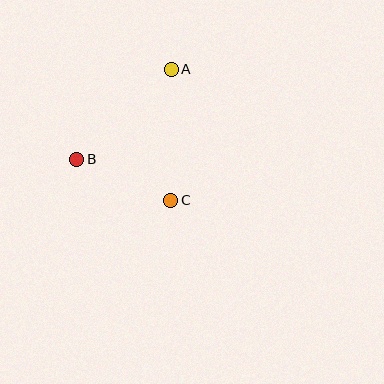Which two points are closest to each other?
Points B and C are closest to each other.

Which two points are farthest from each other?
Points A and C are farthest from each other.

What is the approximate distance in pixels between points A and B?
The distance between A and B is approximately 130 pixels.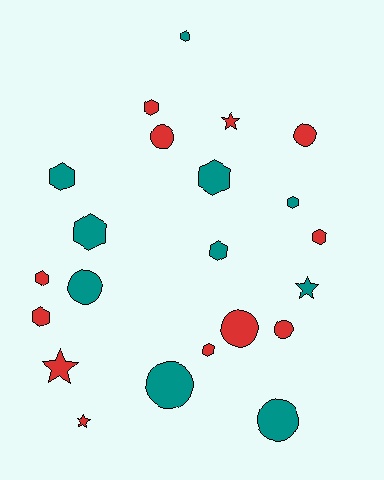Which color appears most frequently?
Red, with 12 objects.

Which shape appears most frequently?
Hexagon, with 11 objects.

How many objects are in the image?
There are 22 objects.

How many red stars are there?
There are 3 red stars.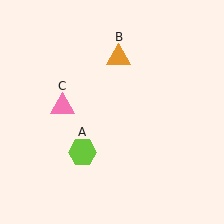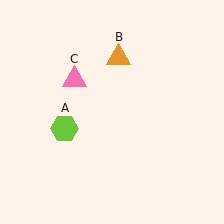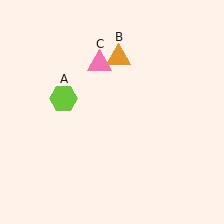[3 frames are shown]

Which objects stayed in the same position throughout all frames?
Orange triangle (object B) remained stationary.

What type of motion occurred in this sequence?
The lime hexagon (object A), pink triangle (object C) rotated clockwise around the center of the scene.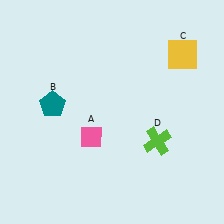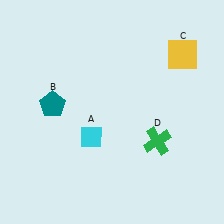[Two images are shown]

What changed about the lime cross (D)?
In Image 1, D is lime. In Image 2, it changed to green.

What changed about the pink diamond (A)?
In Image 1, A is pink. In Image 2, it changed to cyan.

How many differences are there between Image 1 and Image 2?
There are 2 differences between the two images.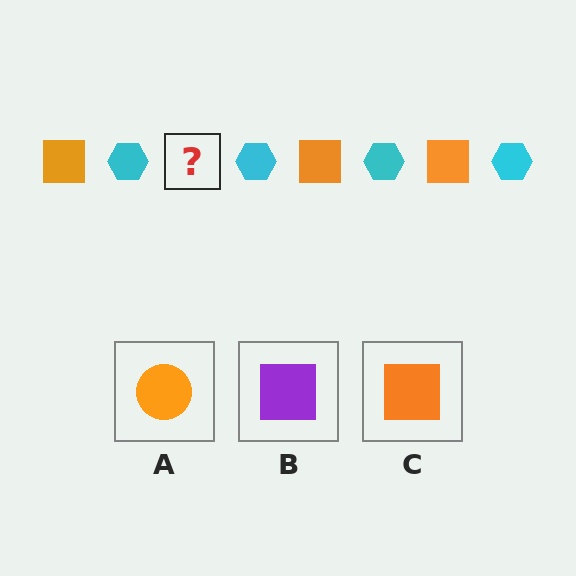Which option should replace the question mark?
Option C.